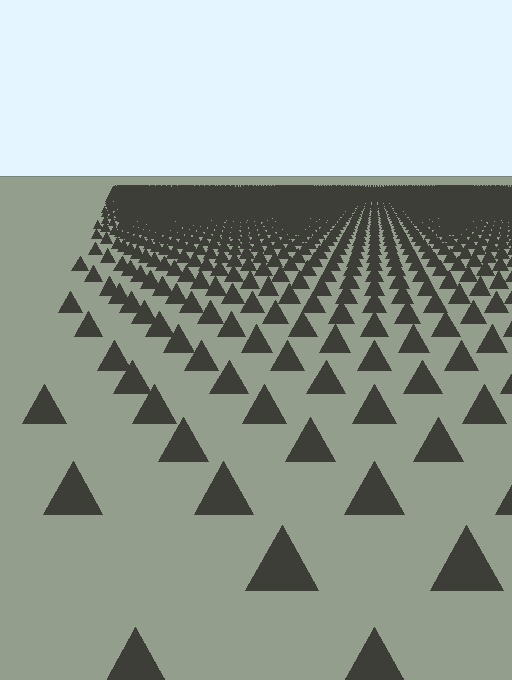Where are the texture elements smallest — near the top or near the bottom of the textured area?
Near the top.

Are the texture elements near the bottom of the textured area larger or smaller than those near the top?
Larger. Near the bottom, elements are closer to the viewer and appear at a bigger on-screen size.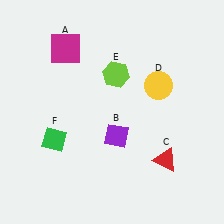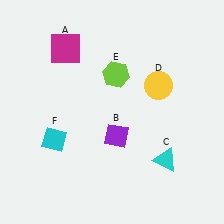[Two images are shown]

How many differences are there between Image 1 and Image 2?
There are 2 differences between the two images.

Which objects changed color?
C changed from red to cyan. F changed from green to cyan.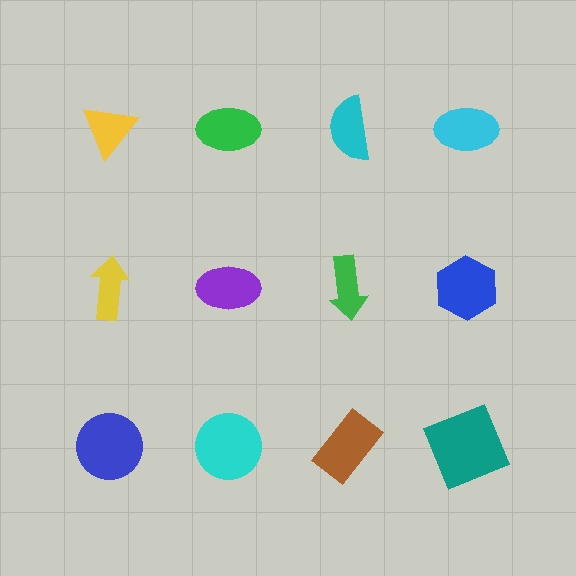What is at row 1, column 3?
A cyan semicircle.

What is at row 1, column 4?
A cyan ellipse.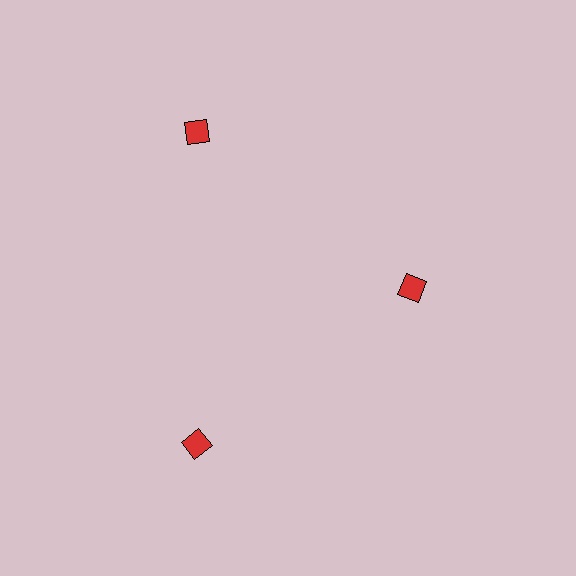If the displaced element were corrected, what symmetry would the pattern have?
It would have 3-fold rotational symmetry — the pattern would map onto itself every 120 degrees.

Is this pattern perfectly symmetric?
No. The 3 red diamonds are arranged in a ring, but one element near the 3 o'clock position is pulled inward toward the center, breaking the 3-fold rotational symmetry.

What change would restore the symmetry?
The symmetry would be restored by moving it outward, back onto the ring so that all 3 diamonds sit at equal angles and equal distance from the center.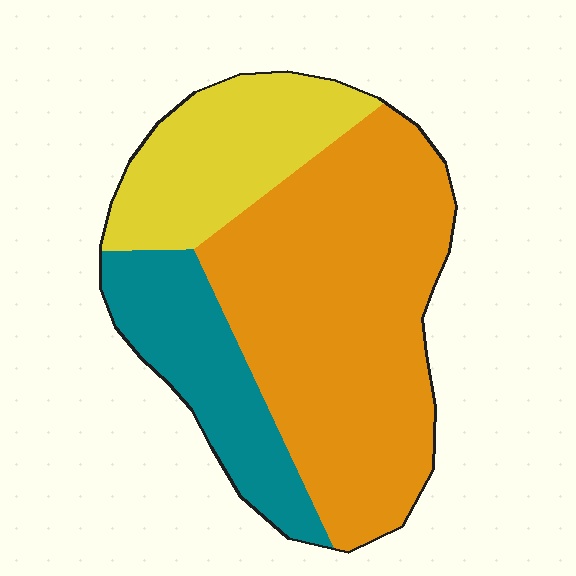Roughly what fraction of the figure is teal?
Teal covers 20% of the figure.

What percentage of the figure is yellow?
Yellow takes up less than a quarter of the figure.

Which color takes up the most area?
Orange, at roughly 55%.